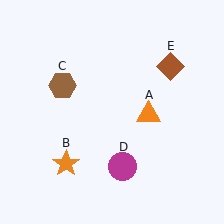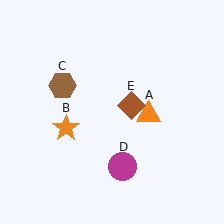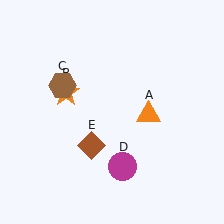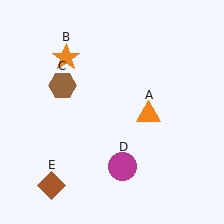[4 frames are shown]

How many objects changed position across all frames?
2 objects changed position: orange star (object B), brown diamond (object E).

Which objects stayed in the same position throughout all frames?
Orange triangle (object A) and brown hexagon (object C) and magenta circle (object D) remained stationary.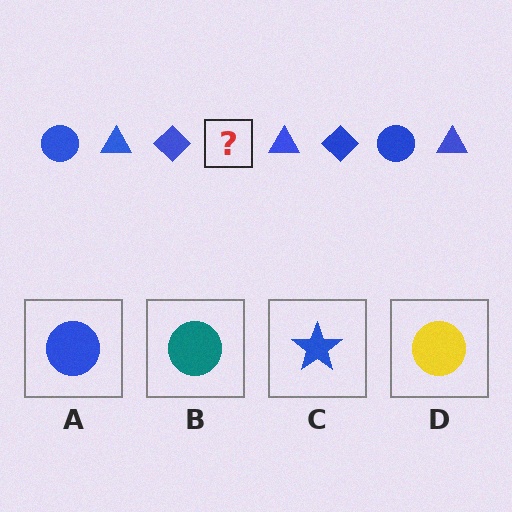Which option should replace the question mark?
Option A.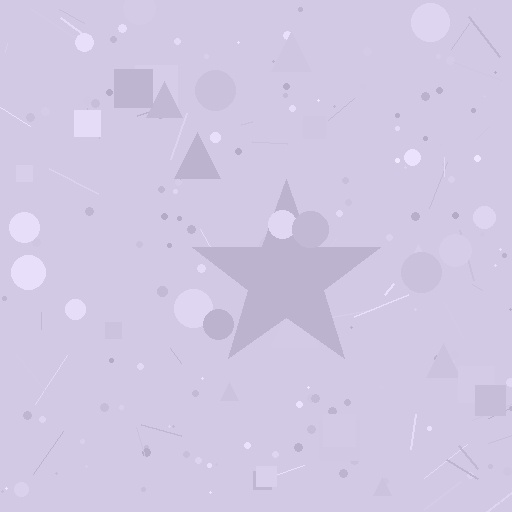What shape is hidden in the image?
A star is hidden in the image.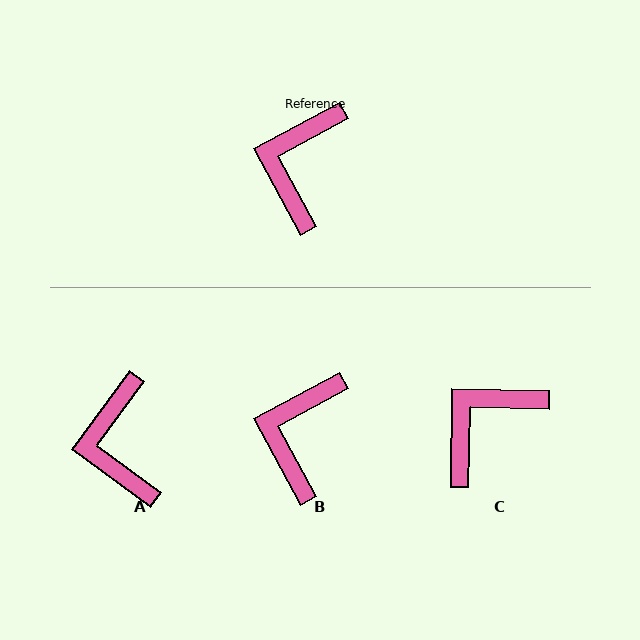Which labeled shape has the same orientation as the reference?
B.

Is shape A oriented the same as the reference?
No, it is off by about 26 degrees.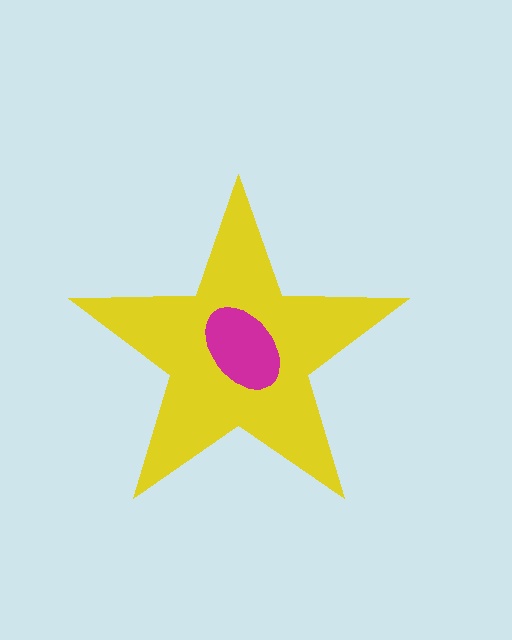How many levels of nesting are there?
2.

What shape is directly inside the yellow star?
The magenta ellipse.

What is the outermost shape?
The yellow star.